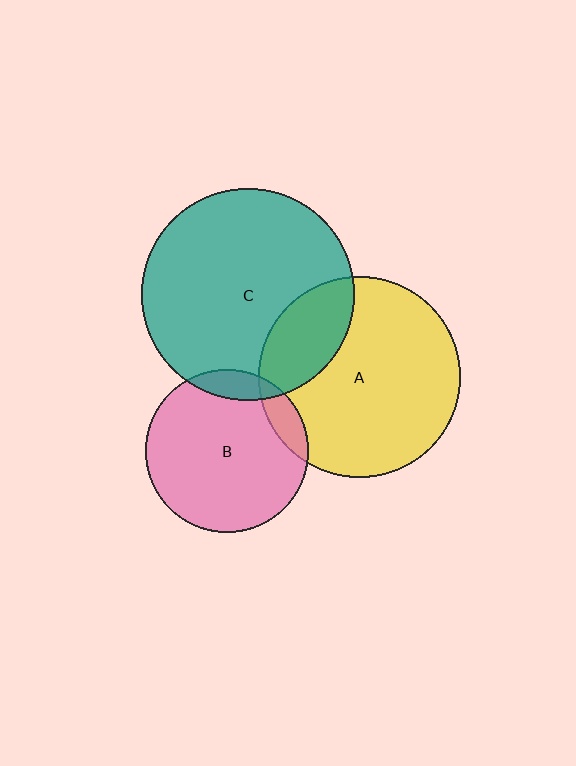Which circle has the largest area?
Circle C (teal).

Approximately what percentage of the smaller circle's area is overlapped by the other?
Approximately 25%.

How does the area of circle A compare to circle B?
Approximately 1.5 times.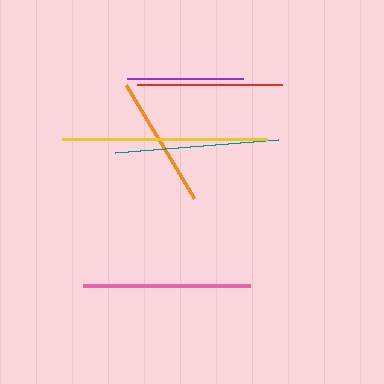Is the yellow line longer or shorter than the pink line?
The yellow line is longer than the pink line.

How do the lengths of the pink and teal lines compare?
The pink and teal lines are approximately the same length.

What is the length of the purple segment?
The purple segment is approximately 116 pixels long.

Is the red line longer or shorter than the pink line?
The pink line is longer than the red line.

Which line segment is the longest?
The yellow line is the longest at approximately 205 pixels.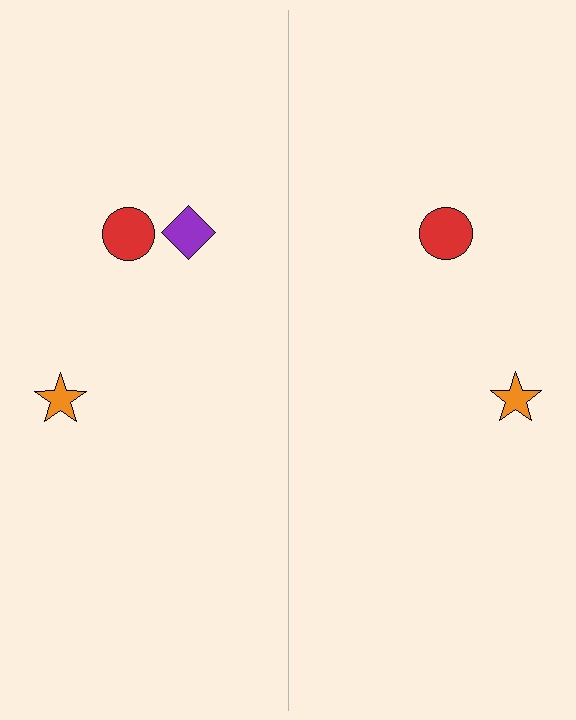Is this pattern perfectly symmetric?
No, the pattern is not perfectly symmetric. A purple diamond is missing from the right side.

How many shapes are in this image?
There are 5 shapes in this image.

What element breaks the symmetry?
A purple diamond is missing from the right side.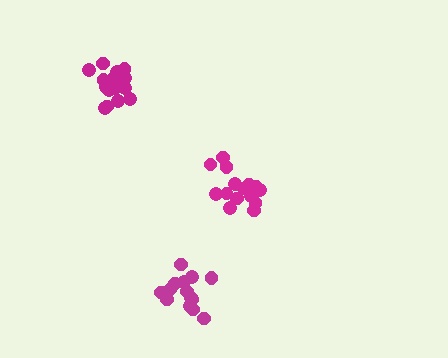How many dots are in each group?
Group 1: 19 dots, Group 2: 14 dots, Group 3: 15 dots (48 total).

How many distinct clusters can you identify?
There are 3 distinct clusters.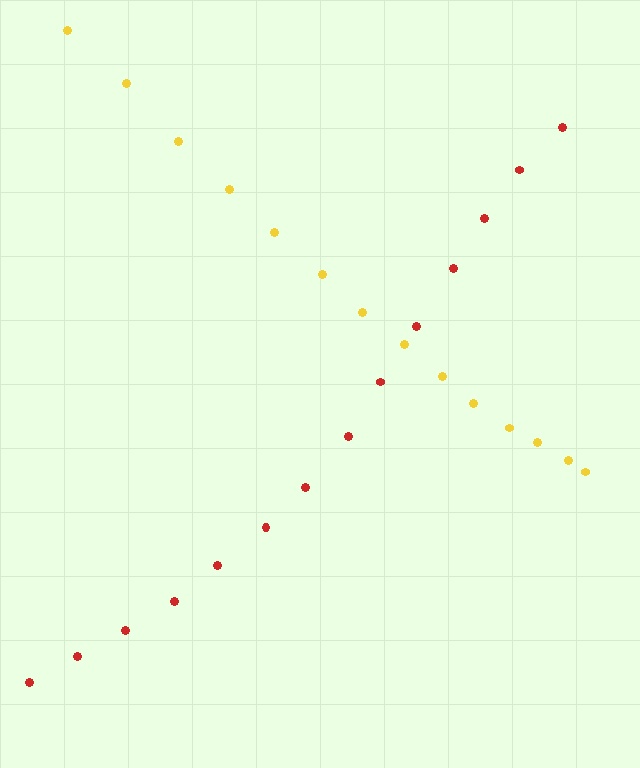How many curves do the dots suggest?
There are 2 distinct paths.